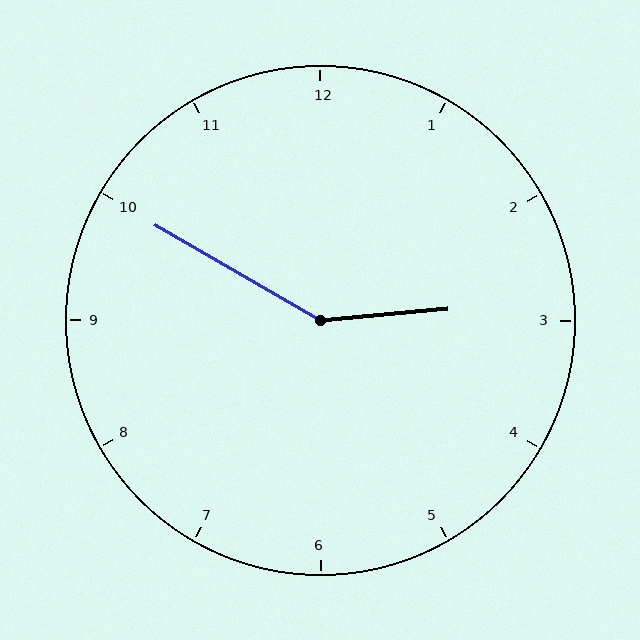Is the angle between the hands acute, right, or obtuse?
It is obtuse.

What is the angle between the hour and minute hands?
Approximately 145 degrees.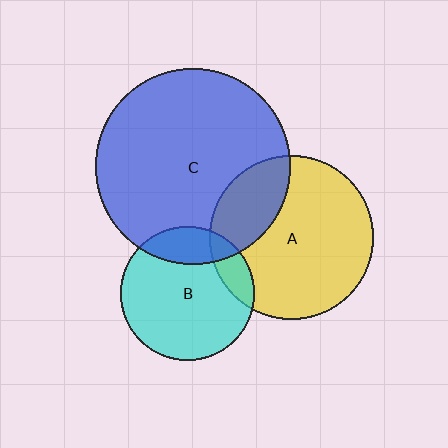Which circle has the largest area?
Circle C (blue).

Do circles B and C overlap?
Yes.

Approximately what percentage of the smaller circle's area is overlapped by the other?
Approximately 20%.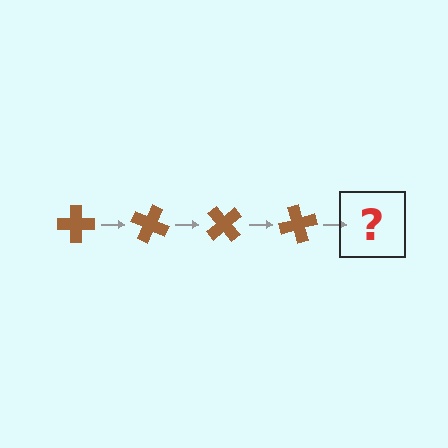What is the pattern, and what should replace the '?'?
The pattern is that the cross rotates 25 degrees each step. The '?' should be a brown cross rotated 100 degrees.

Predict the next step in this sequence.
The next step is a brown cross rotated 100 degrees.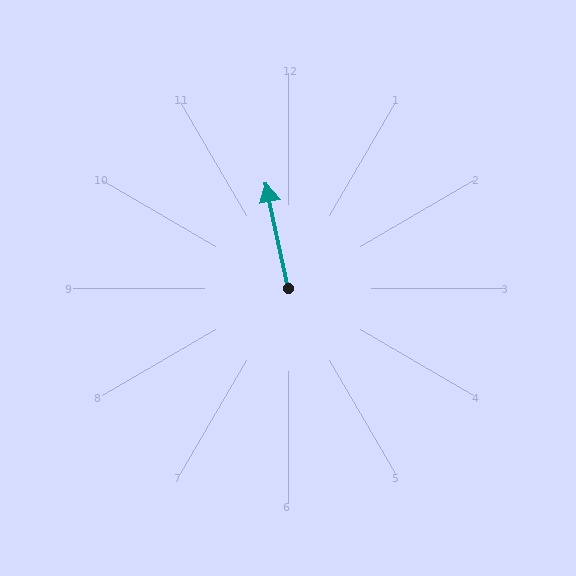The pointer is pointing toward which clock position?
Roughly 12 o'clock.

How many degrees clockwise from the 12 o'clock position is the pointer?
Approximately 348 degrees.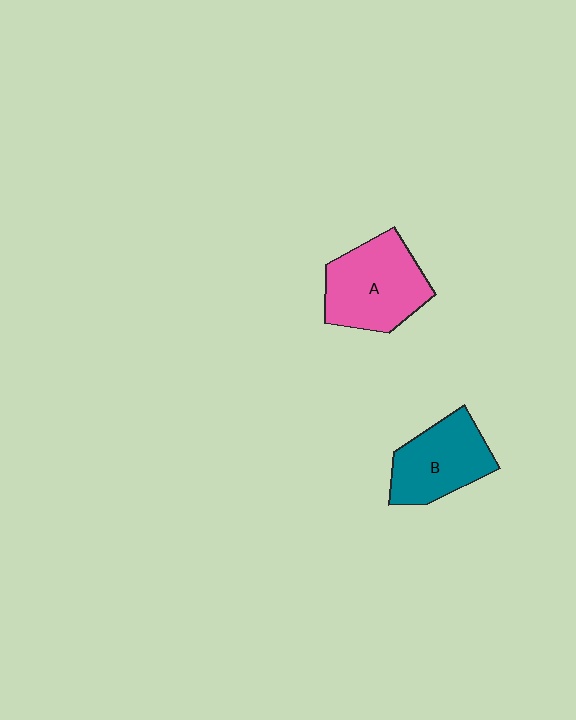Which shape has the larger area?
Shape A (pink).